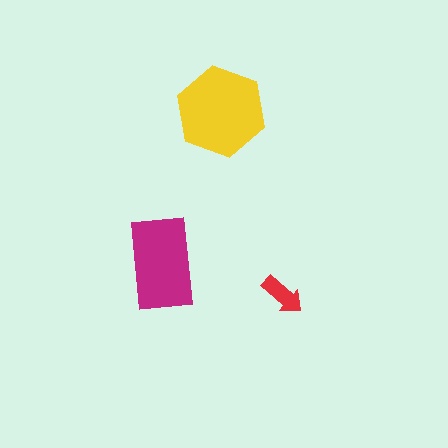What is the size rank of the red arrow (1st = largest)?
3rd.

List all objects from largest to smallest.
The yellow hexagon, the magenta rectangle, the red arrow.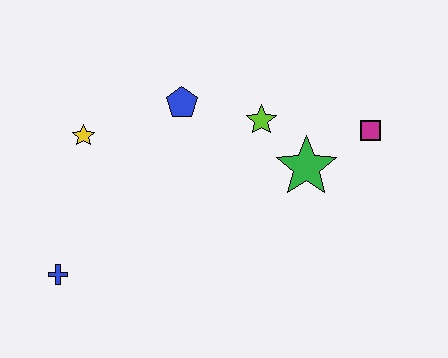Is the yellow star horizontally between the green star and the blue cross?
Yes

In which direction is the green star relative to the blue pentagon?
The green star is to the right of the blue pentagon.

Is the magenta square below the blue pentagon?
Yes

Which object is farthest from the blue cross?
The magenta square is farthest from the blue cross.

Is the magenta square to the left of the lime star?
No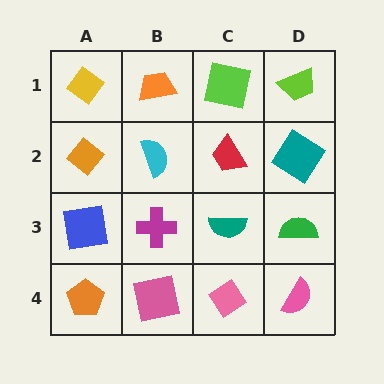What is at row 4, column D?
A pink semicircle.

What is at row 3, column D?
A green semicircle.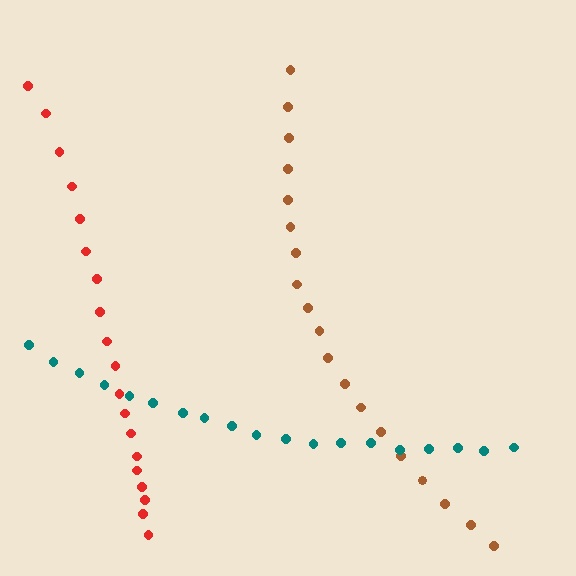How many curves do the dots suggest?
There are 3 distinct paths.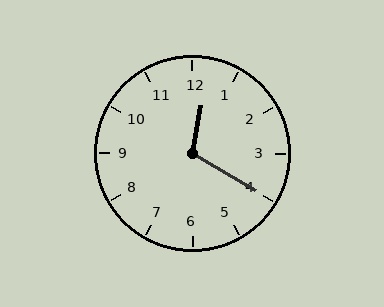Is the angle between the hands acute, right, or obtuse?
It is obtuse.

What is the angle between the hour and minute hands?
Approximately 110 degrees.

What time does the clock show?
12:20.